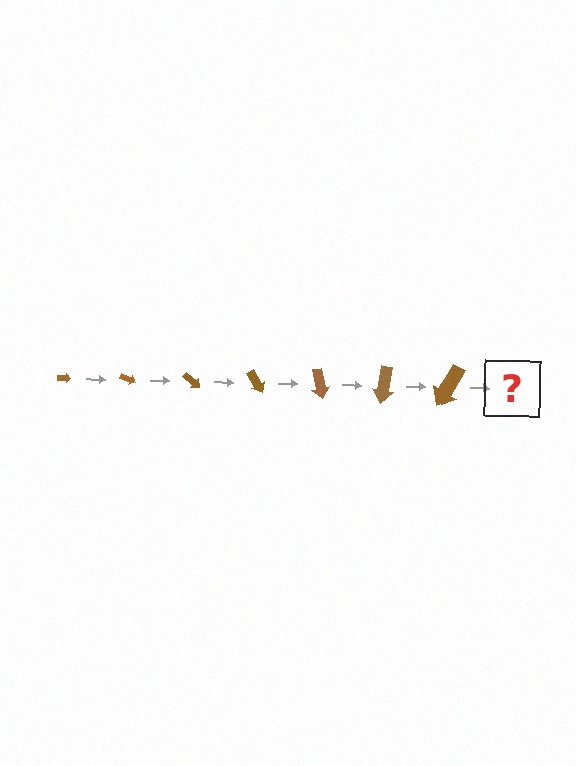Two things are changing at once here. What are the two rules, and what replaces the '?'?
The two rules are that the arrow grows larger each step and it rotates 20 degrees each step. The '?' should be an arrow, larger than the previous one and rotated 140 degrees from the start.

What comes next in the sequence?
The next element should be an arrow, larger than the previous one and rotated 140 degrees from the start.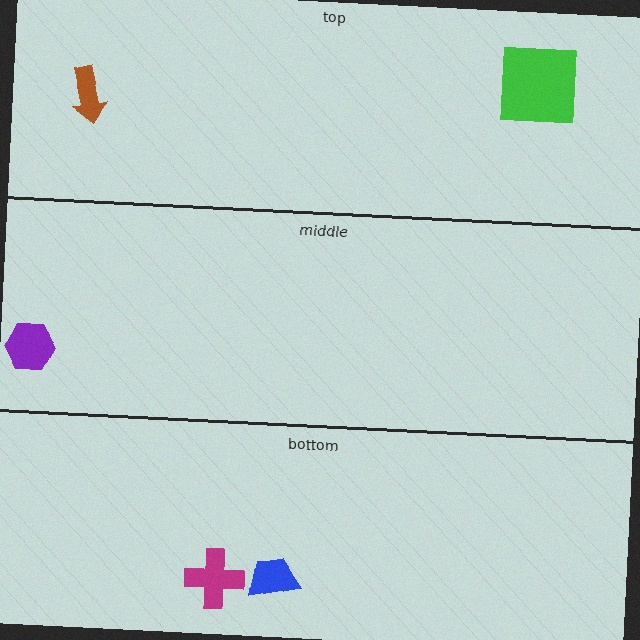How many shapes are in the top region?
2.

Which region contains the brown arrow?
The top region.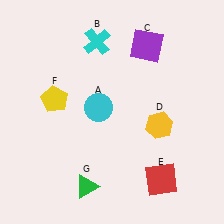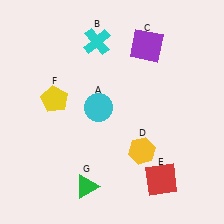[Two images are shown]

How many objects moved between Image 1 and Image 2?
1 object moved between the two images.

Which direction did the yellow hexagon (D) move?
The yellow hexagon (D) moved down.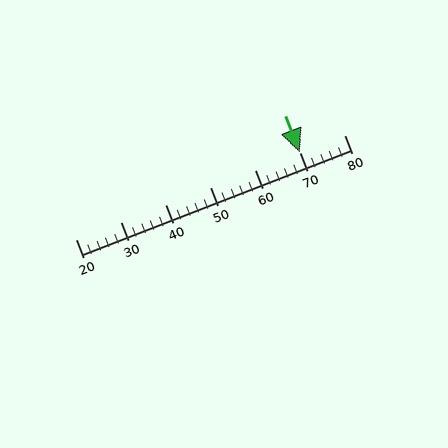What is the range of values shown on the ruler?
The ruler shows values from 20 to 80.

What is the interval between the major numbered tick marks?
The major tick marks are spaced 10 units apart.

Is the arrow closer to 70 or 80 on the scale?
The arrow is closer to 70.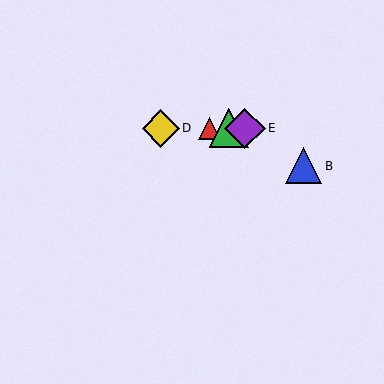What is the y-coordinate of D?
Object D is at y≈128.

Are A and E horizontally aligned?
Yes, both are at y≈128.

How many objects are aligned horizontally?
4 objects (A, C, D, E) are aligned horizontally.